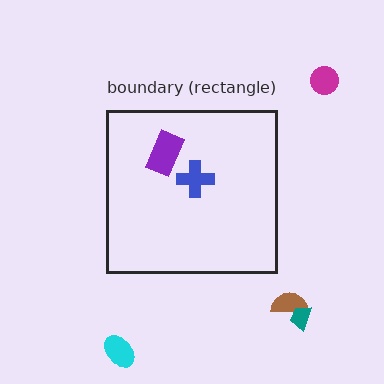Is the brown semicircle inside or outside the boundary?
Outside.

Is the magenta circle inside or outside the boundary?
Outside.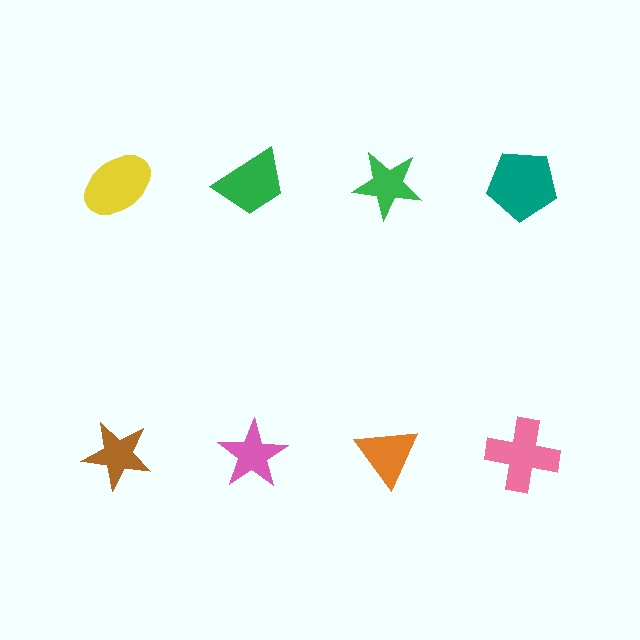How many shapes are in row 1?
4 shapes.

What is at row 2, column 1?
A brown star.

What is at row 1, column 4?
A teal pentagon.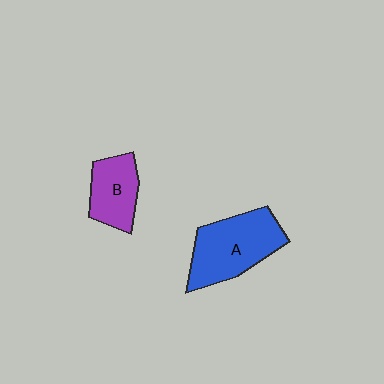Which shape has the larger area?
Shape A (blue).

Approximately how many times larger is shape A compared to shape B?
Approximately 1.6 times.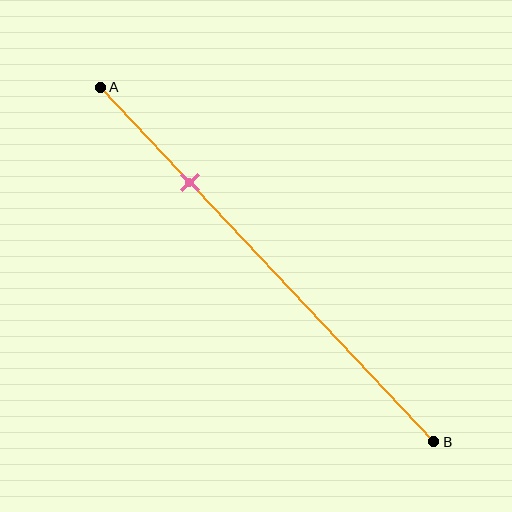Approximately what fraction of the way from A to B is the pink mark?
The pink mark is approximately 25% of the way from A to B.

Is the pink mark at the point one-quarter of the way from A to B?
Yes, the mark is approximately at the one-quarter point.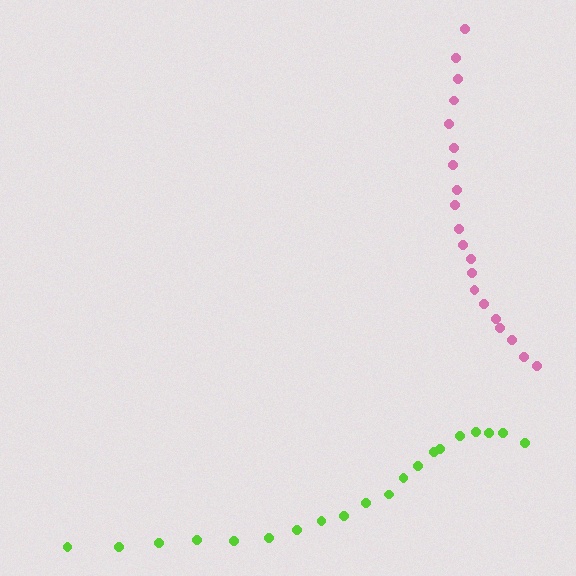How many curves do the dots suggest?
There are 2 distinct paths.